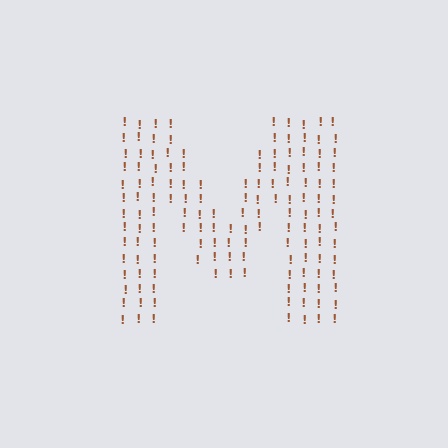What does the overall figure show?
The overall figure shows the letter M.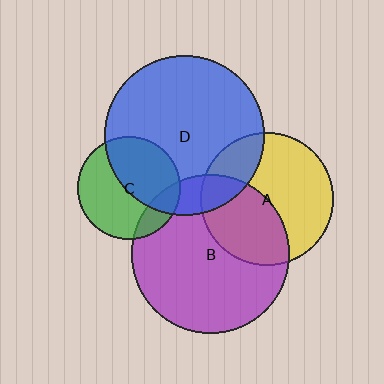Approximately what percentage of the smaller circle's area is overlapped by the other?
Approximately 20%.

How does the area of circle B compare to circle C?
Approximately 2.4 times.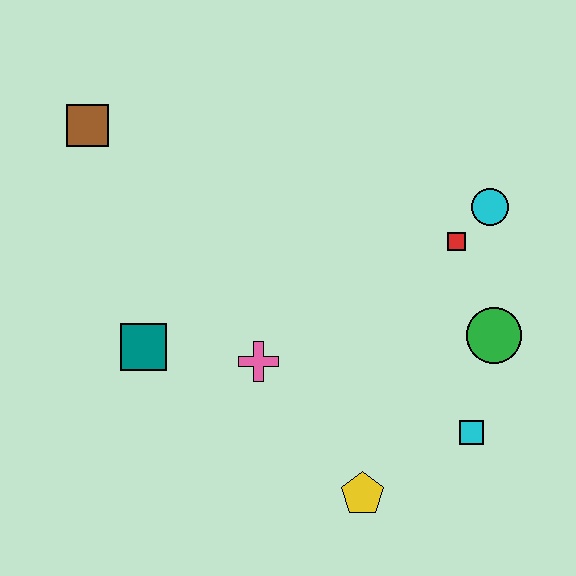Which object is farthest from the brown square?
The cyan square is farthest from the brown square.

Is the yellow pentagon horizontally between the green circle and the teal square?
Yes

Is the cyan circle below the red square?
No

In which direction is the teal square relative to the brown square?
The teal square is below the brown square.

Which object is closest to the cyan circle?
The red square is closest to the cyan circle.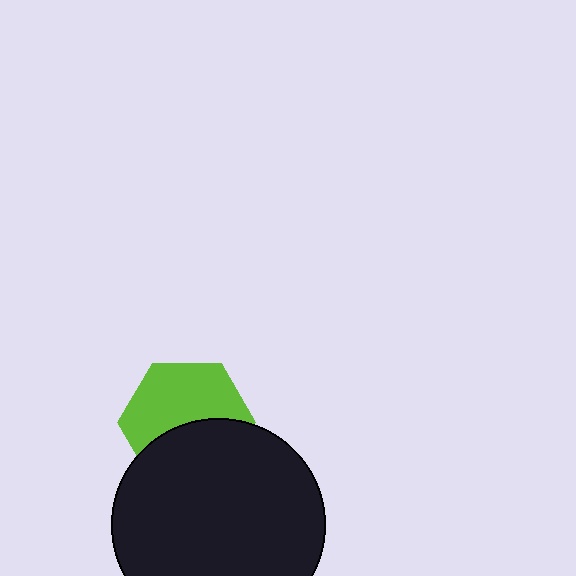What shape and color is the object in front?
The object in front is a black circle.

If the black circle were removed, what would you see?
You would see the complete lime hexagon.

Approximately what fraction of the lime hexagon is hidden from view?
Roughly 44% of the lime hexagon is hidden behind the black circle.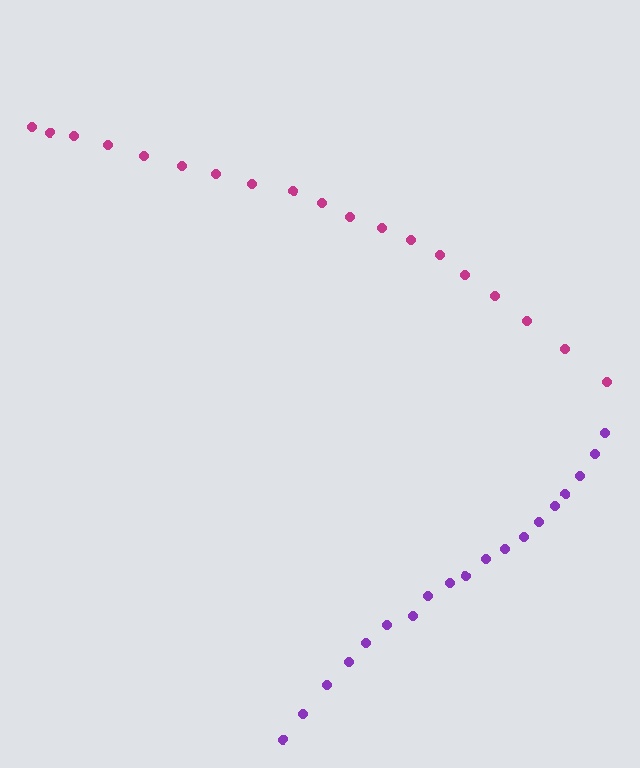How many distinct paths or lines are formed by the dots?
There are 2 distinct paths.